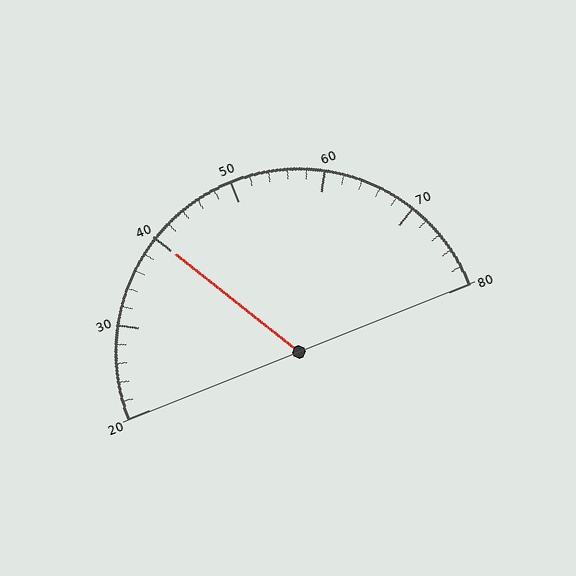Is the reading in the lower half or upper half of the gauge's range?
The reading is in the lower half of the range (20 to 80).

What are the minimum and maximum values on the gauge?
The gauge ranges from 20 to 80.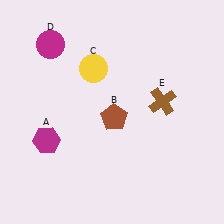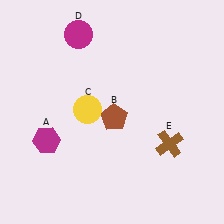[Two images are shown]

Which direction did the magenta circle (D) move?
The magenta circle (D) moved right.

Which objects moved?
The objects that moved are: the yellow circle (C), the magenta circle (D), the brown cross (E).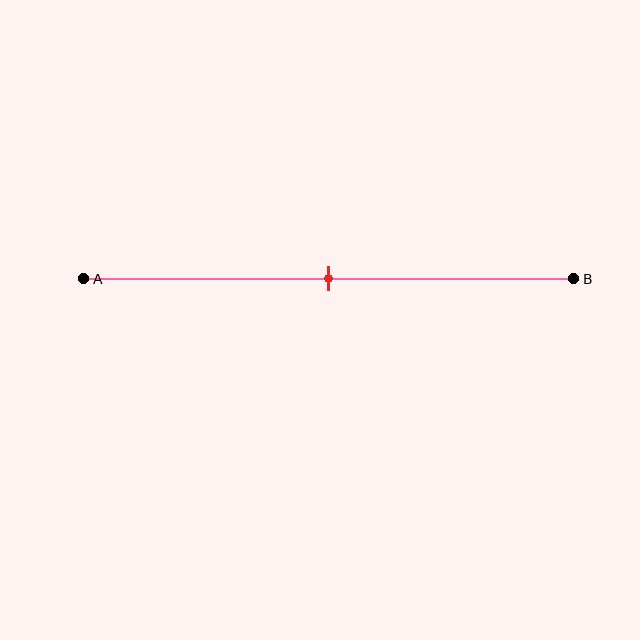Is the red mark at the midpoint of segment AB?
Yes, the mark is approximately at the midpoint.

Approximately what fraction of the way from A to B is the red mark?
The red mark is approximately 50% of the way from A to B.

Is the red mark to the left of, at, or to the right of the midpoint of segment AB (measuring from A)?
The red mark is approximately at the midpoint of segment AB.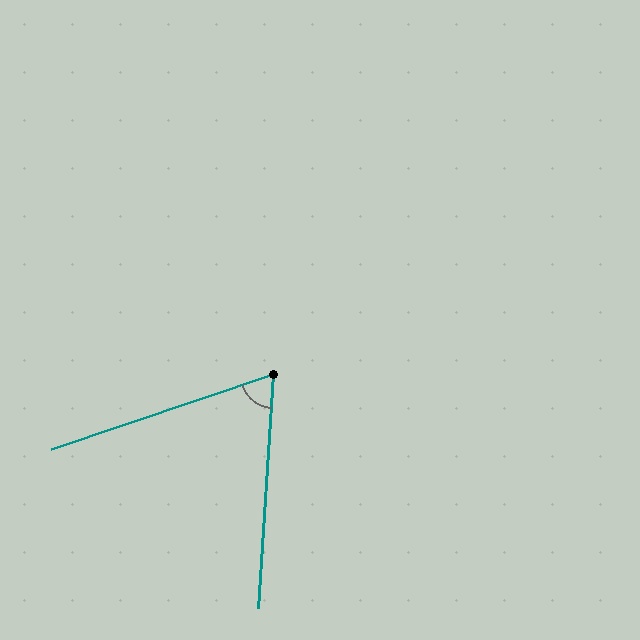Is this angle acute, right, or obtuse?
It is acute.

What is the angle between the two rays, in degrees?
Approximately 68 degrees.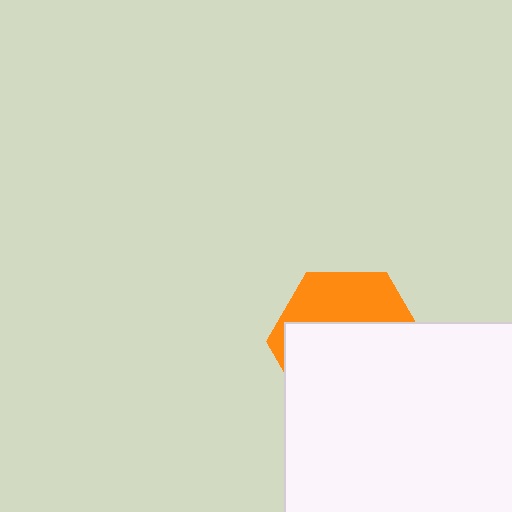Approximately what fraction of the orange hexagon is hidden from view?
Roughly 65% of the orange hexagon is hidden behind the white rectangle.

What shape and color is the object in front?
The object in front is a white rectangle.